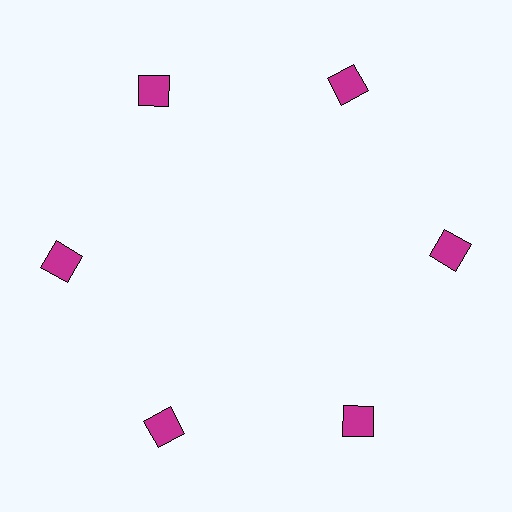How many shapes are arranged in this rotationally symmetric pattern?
There are 6 shapes, arranged in 6 groups of 1.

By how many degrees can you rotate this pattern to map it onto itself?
The pattern maps onto itself every 60 degrees of rotation.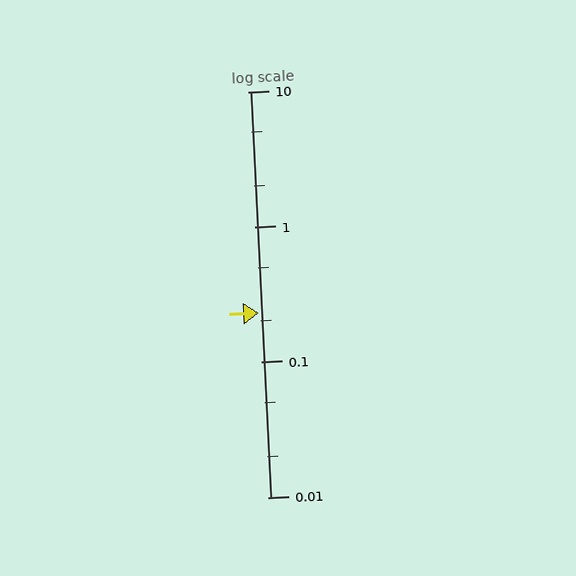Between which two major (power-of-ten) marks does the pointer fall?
The pointer is between 0.1 and 1.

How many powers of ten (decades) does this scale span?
The scale spans 3 decades, from 0.01 to 10.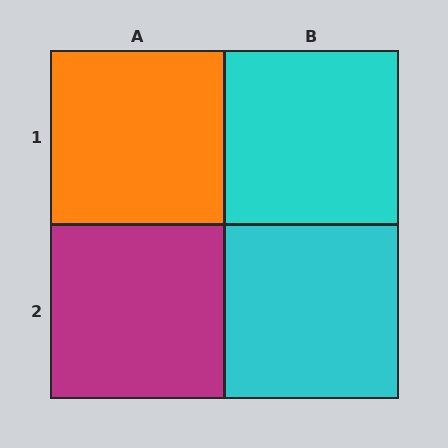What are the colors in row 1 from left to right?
Orange, cyan.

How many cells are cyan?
2 cells are cyan.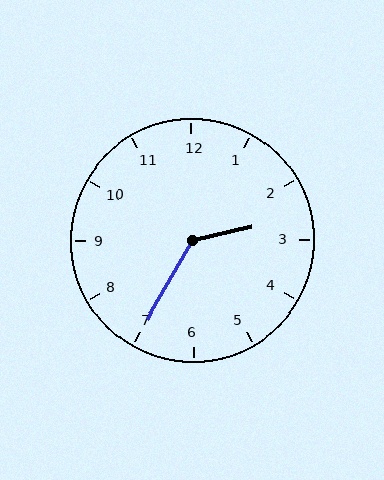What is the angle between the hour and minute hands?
Approximately 132 degrees.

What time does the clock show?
2:35.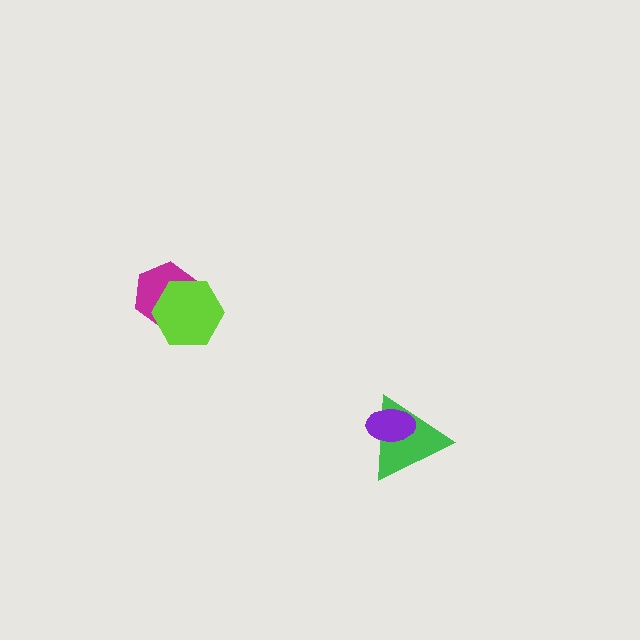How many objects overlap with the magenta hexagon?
1 object overlaps with the magenta hexagon.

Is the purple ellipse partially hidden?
No, no other shape covers it.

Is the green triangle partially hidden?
Yes, it is partially covered by another shape.